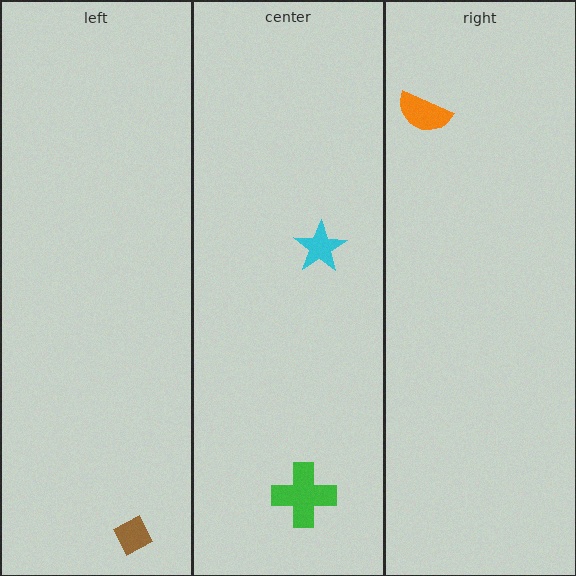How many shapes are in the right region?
1.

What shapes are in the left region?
The brown diamond.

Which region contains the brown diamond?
The left region.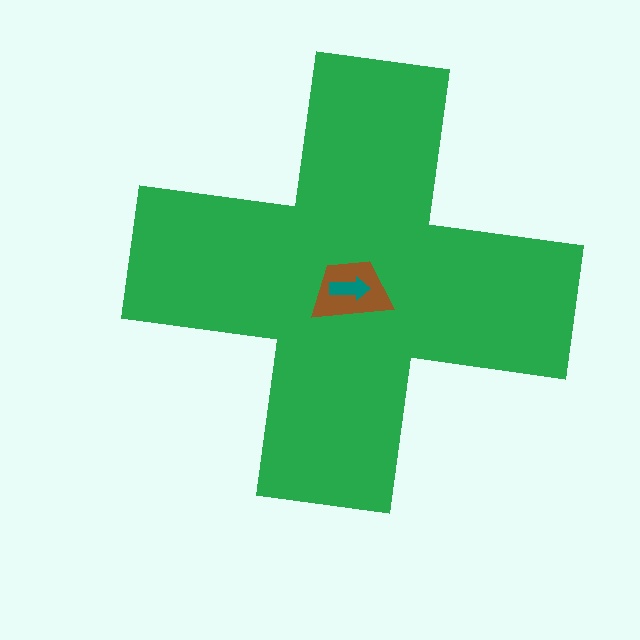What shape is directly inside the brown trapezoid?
The teal arrow.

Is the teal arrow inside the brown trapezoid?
Yes.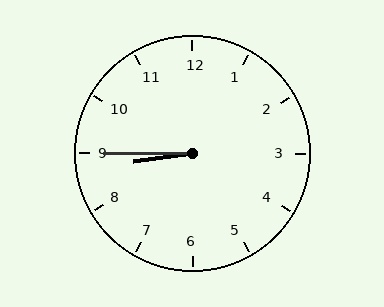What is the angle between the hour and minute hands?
Approximately 8 degrees.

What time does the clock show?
8:45.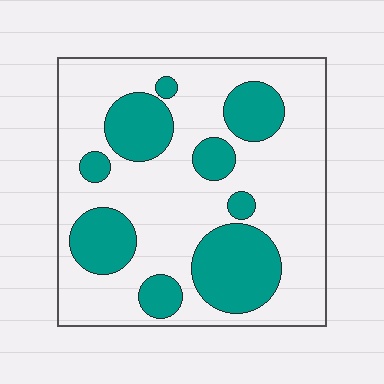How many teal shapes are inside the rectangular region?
9.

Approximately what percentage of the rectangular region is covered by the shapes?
Approximately 30%.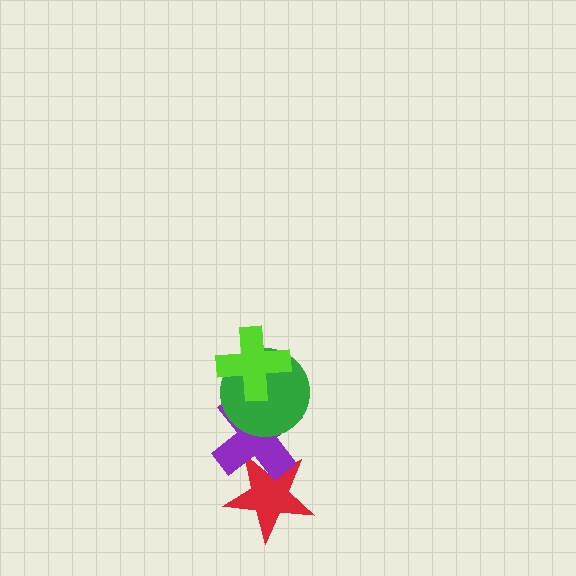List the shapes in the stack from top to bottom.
From top to bottom: the lime cross, the green circle, the purple cross, the red star.